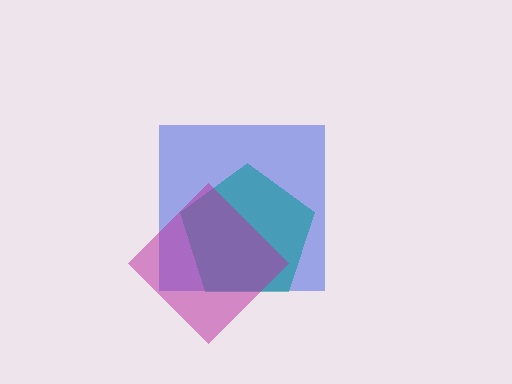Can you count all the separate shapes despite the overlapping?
Yes, there are 3 separate shapes.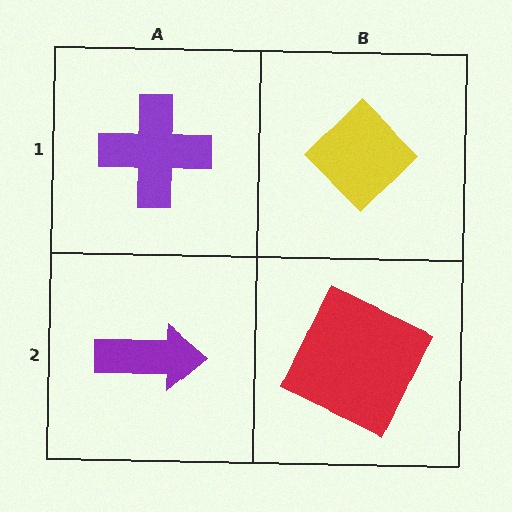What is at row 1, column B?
A yellow diamond.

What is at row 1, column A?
A purple cross.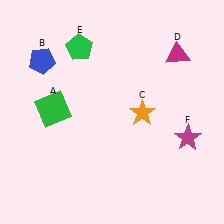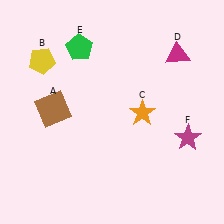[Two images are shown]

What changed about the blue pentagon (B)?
In Image 1, B is blue. In Image 2, it changed to yellow.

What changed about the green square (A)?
In Image 1, A is green. In Image 2, it changed to brown.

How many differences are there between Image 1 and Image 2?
There are 2 differences between the two images.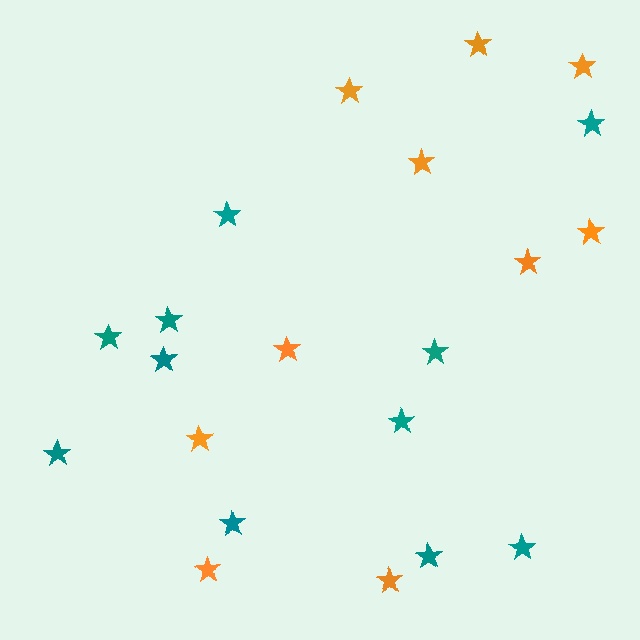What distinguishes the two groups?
There are 2 groups: one group of orange stars (10) and one group of teal stars (11).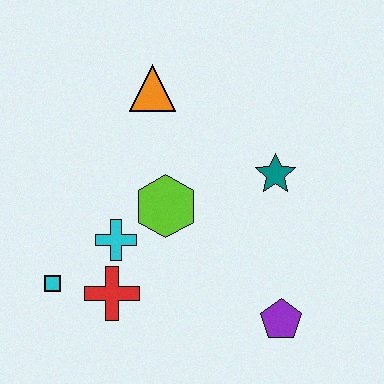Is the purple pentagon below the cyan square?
Yes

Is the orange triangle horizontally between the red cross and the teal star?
Yes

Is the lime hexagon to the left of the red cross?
No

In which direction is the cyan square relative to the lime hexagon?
The cyan square is to the left of the lime hexagon.